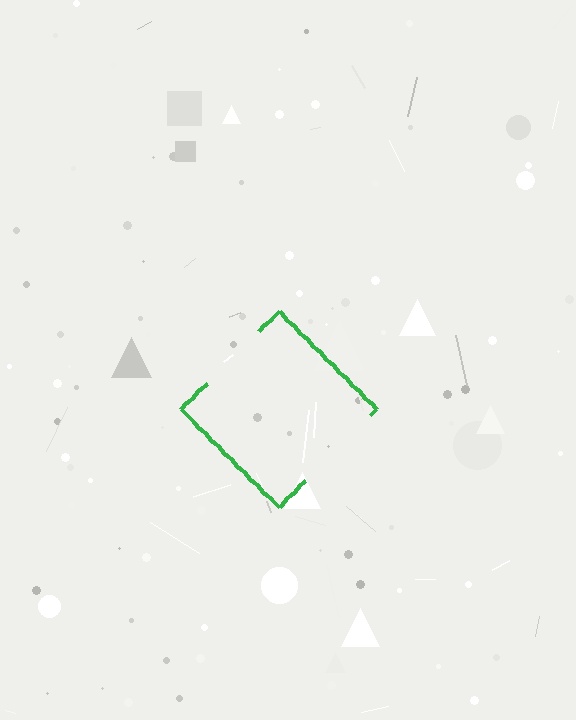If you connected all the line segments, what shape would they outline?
They would outline a diamond.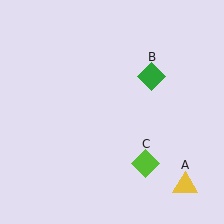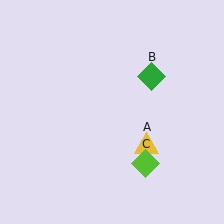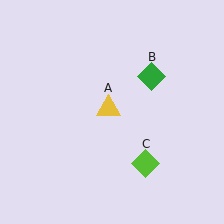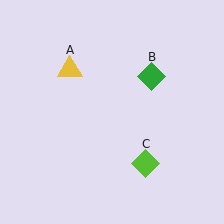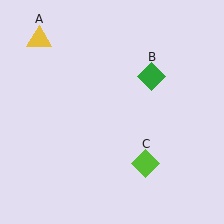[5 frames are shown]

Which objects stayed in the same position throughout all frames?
Green diamond (object B) and lime diamond (object C) remained stationary.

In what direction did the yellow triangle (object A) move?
The yellow triangle (object A) moved up and to the left.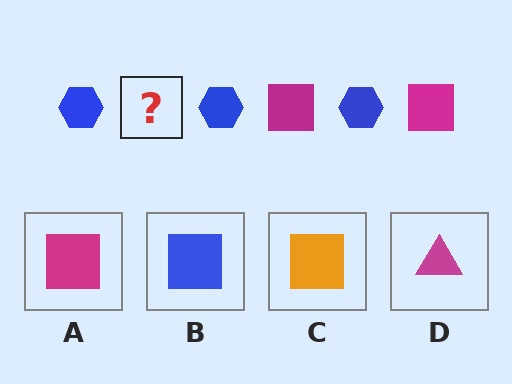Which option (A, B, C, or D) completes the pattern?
A.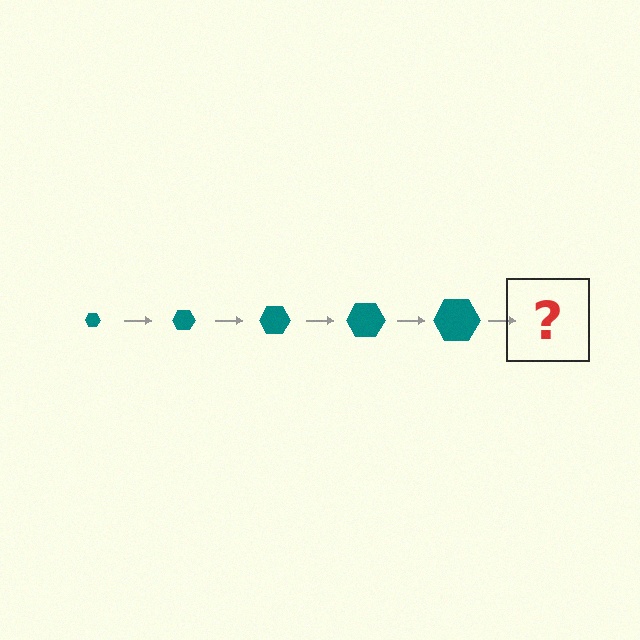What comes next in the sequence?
The next element should be a teal hexagon, larger than the previous one.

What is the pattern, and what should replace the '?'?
The pattern is that the hexagon gets progressively larger each step. The '?' should be a teal hexagon, larger than the previous one.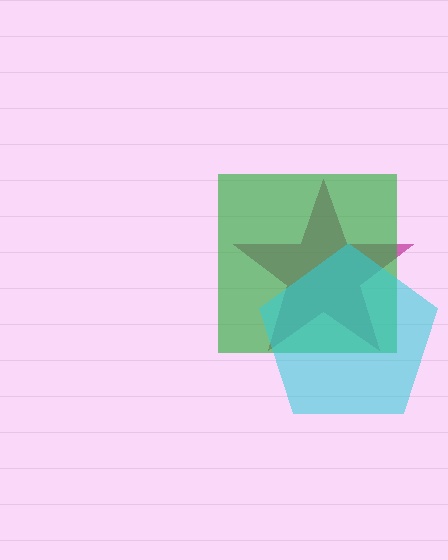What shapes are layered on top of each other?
The layered shapes are: a magenta star, a green square, a cyan pentagon.